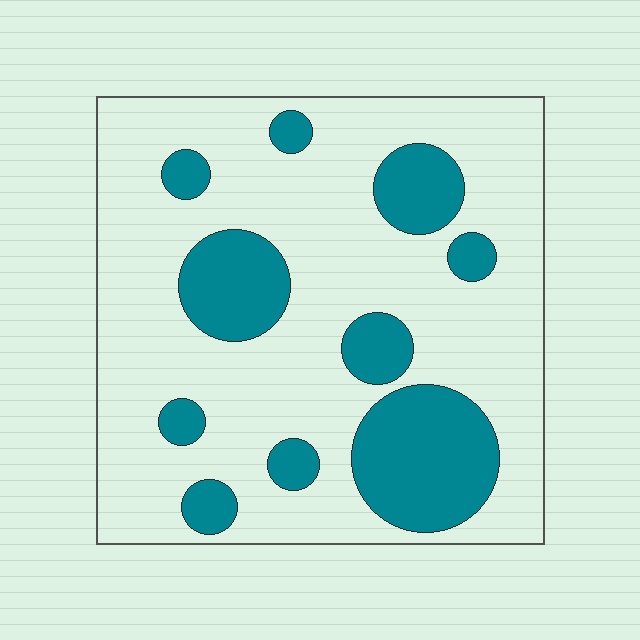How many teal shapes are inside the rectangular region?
10.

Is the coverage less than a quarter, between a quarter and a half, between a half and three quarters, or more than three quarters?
Less than a quarter.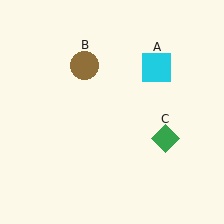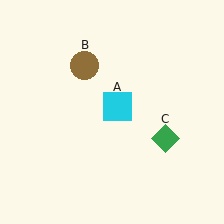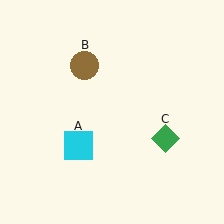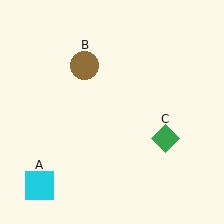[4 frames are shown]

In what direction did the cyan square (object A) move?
The cyan square (object A) moved down and to the left.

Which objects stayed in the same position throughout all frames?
Brown circle (object B) and green diamond (object C) remained stationary.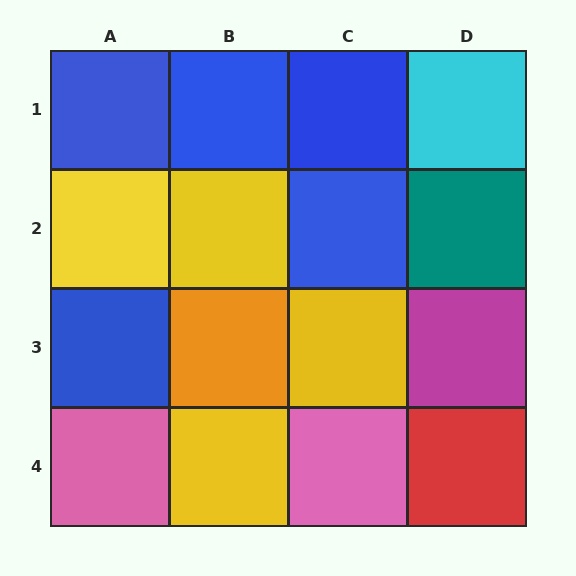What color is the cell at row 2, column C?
Blue.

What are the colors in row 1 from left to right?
Blue, blue, blue, cyan.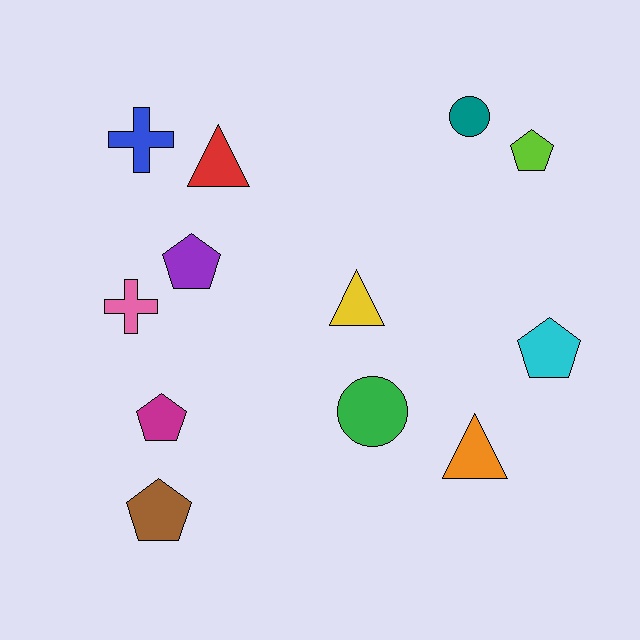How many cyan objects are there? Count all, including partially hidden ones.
There is 1 cyan object.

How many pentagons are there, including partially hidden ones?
There are 5 pentagons.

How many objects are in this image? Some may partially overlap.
There are 12 objects.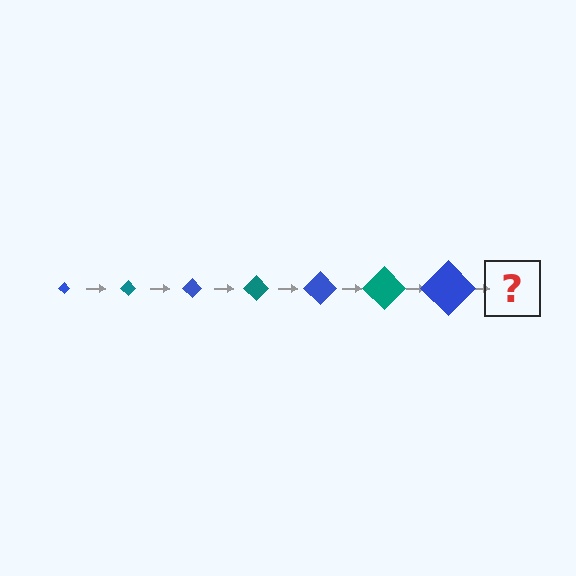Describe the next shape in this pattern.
It should be a teal diamond, larger than the previous one.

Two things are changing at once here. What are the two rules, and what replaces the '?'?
The two rules are that the diamond grows larger each step and the color cycles through blue and teal. The '?' should be a teal diamond, larger than the previous one.